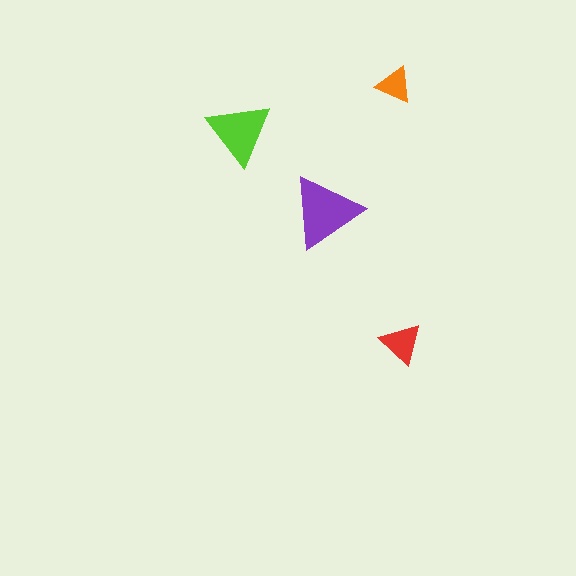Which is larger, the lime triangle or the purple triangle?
The purple one.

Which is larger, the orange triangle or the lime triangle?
The lime one.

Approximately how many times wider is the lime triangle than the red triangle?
About 1.5 times wider.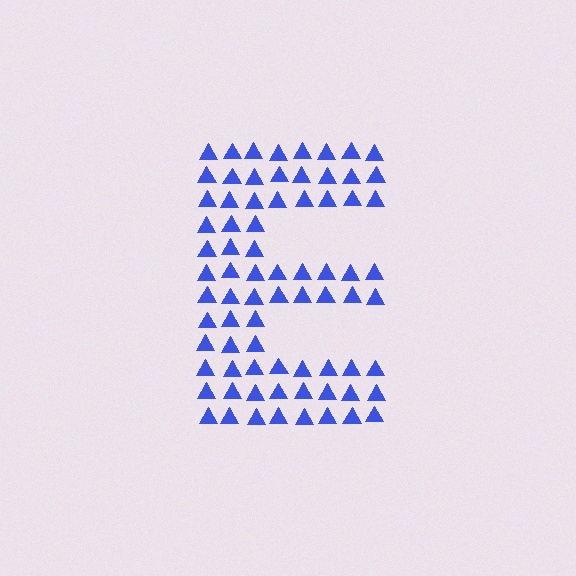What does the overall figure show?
The overall figure shows the letter E.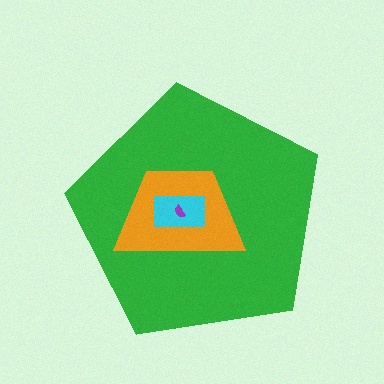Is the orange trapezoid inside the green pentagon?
Yes.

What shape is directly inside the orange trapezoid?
The cyan rectangle.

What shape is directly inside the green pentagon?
The orange trapezoid.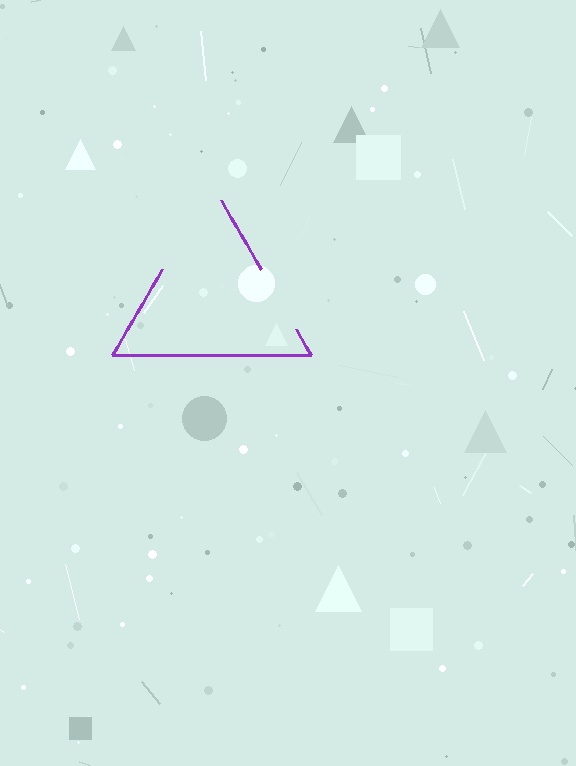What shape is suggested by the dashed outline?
The dashed outline suggests a triangle.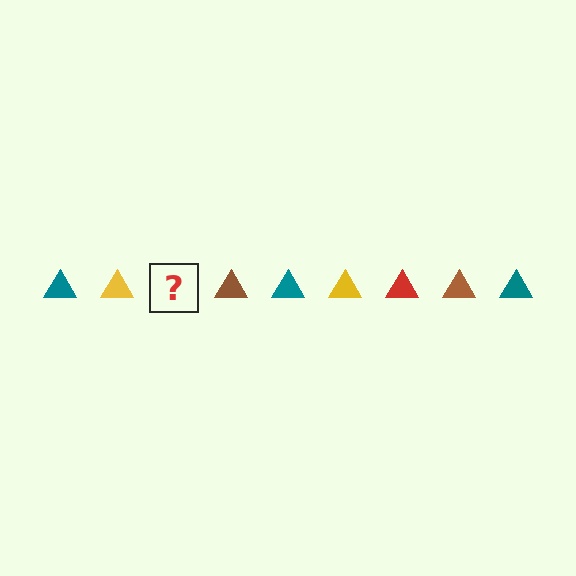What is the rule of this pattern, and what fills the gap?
The rule is that the pattern cycles through teal, yellow, red, brown triangles. The gap should be filled with a red triangle.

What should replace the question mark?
The question mark should be replaced with a red triangle.